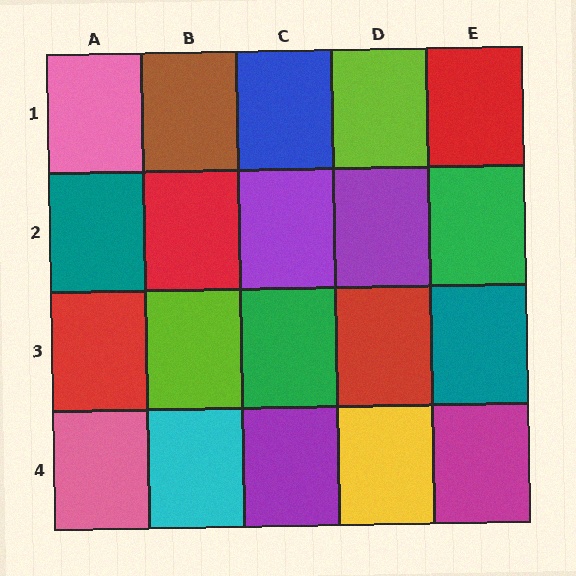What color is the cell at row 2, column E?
Green.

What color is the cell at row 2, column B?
Red.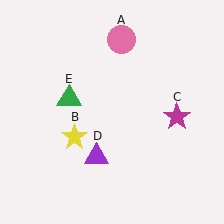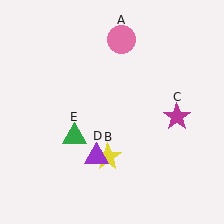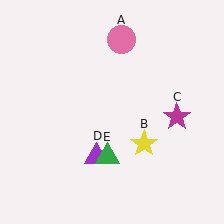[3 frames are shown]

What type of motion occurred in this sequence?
The yellow star (object B), green triangle (object E) rotated counterclockwise around the center of the scene.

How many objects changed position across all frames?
2 objects changed position: yellow star (object B), green triangle (object E).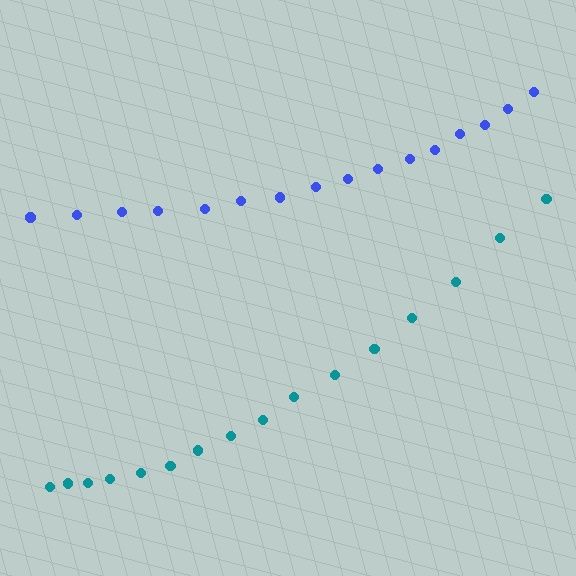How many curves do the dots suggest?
There are 2 distinct paths.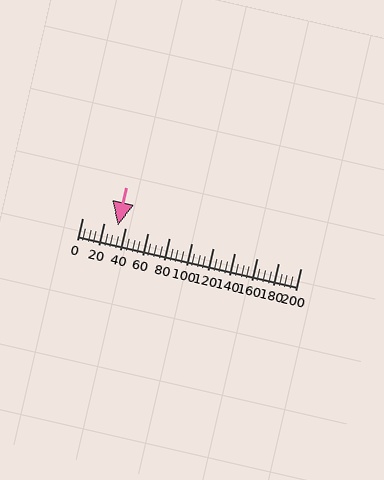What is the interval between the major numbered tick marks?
The major tick marks are spaced 20 units apart.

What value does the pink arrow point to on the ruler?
The pink arrow points to approximately 32.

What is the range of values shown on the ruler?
The ruler shows values from 0 to 200.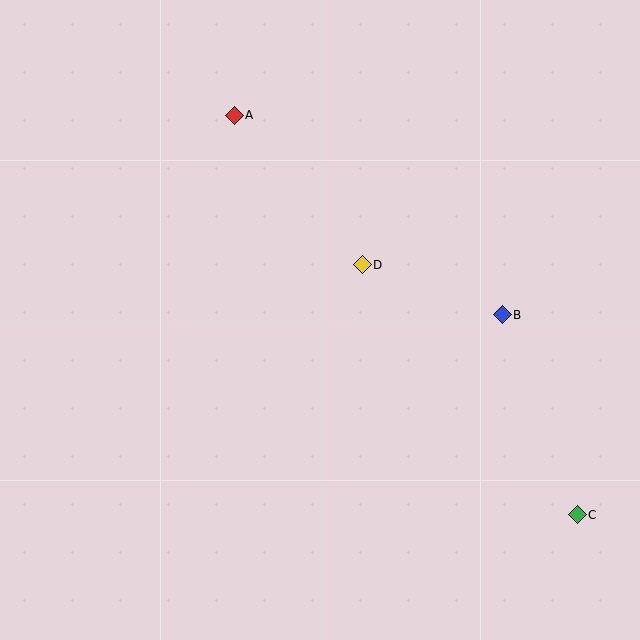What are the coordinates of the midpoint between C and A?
The midpoint between C and A is at (406, 315).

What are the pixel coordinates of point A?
Point A is at (234, 115).